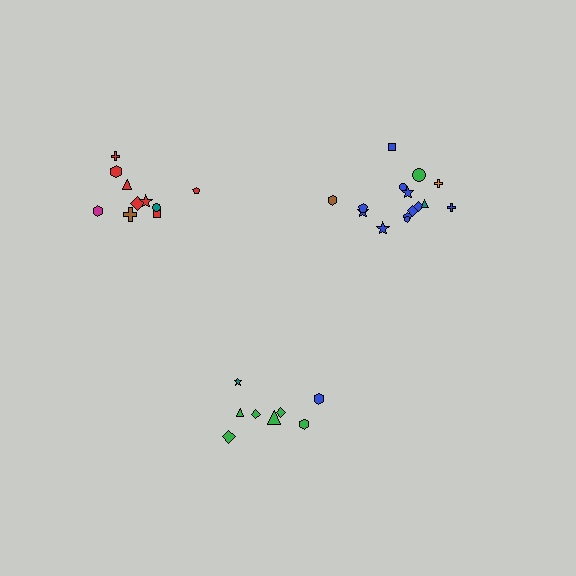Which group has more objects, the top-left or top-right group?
The top-right group.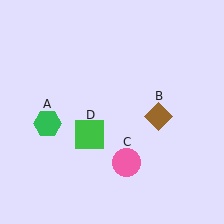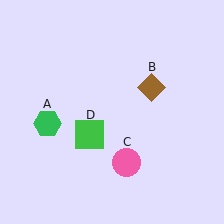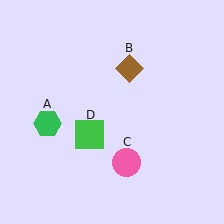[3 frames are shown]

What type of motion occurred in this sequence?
The brown diamond (object B) rotated counterclockwise around the center of the scene.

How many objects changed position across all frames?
1 object changed position: brown diamond (object B).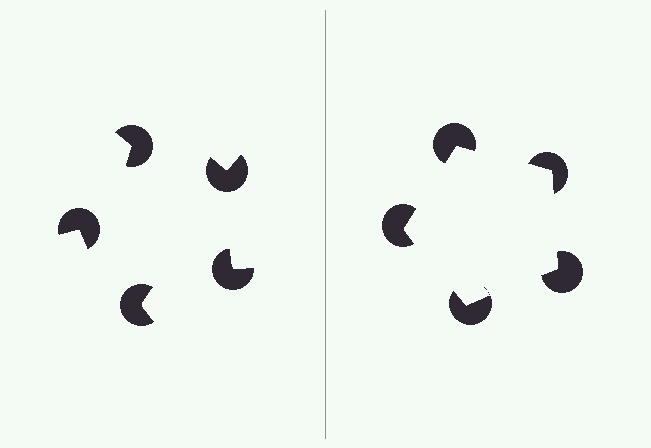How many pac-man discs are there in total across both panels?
10 — 5 on each side.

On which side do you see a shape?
An illusory pentagon appears on the right side. On the left side the wedge cuts are rotated, so no coherent shape forms.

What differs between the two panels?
The pac-man discs are positioned identically on both sides; only the wedge orientations differ. On the right they align to a pentagon; on the left they are misaligned.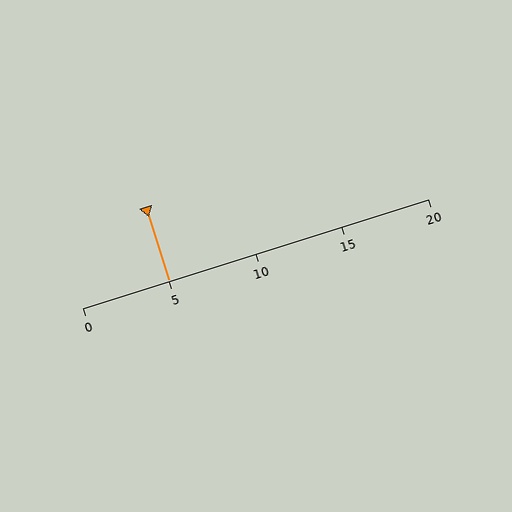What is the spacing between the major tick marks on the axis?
The major ticks are spaced 5 apart.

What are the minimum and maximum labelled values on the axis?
The axis runs from 0 to 20.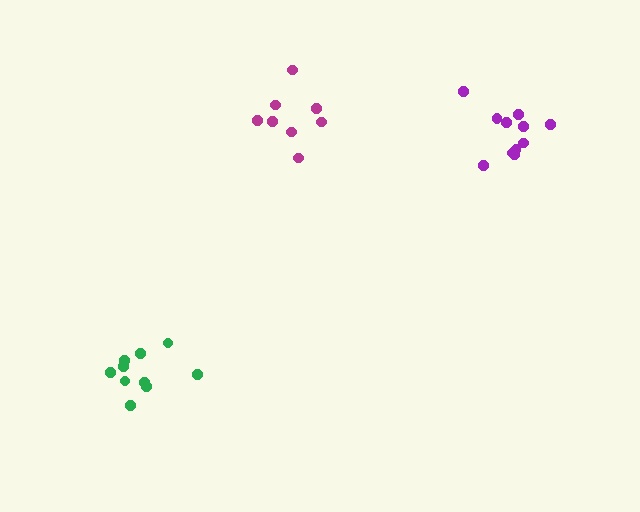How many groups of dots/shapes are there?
There are 3 groups.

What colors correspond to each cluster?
The clusters are colored: green, magenta, purple.